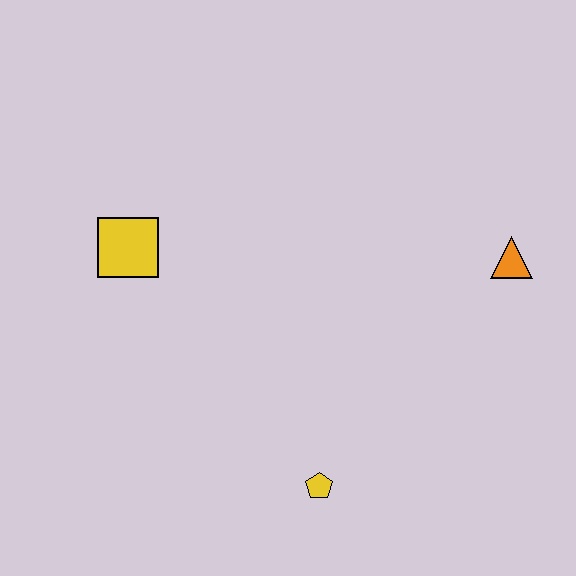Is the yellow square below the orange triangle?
No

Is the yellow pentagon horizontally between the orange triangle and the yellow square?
Yes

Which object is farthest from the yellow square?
The orange triangle is farthest from the yellow square.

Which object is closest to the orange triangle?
The yellow pentagon is closest to the orange triangle.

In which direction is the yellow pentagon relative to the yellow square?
The yellow pentagon is below the yellow square.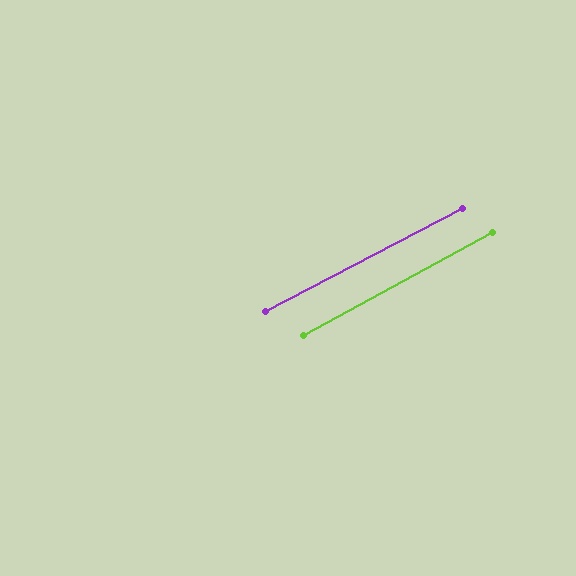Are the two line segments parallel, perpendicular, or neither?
Parallel — their directions differ by only 1.1°.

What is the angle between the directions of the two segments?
Approximately 1 degree.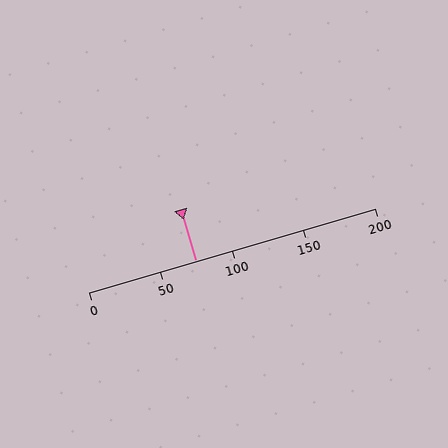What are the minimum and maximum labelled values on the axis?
The axis runs from 0 to 200.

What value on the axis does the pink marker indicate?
The marker indicates approximately 75.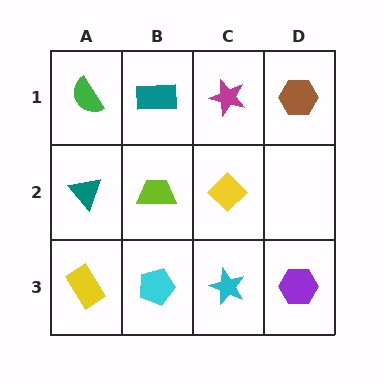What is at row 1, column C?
A magenta star.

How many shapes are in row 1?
4 shapes.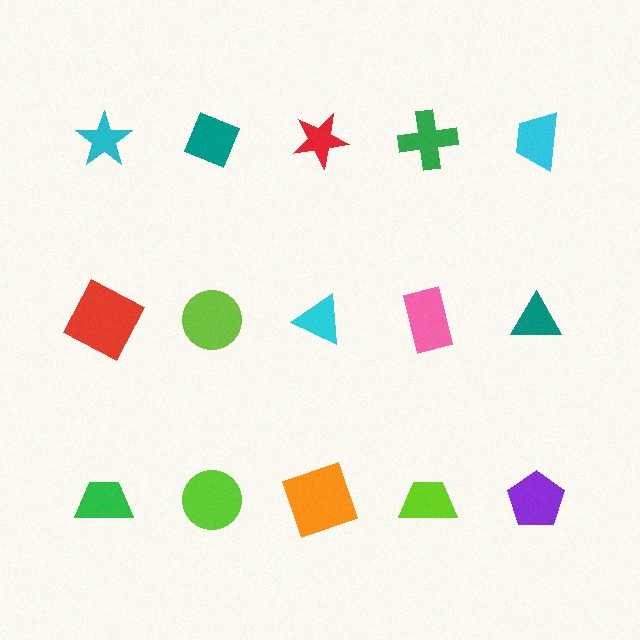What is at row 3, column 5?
A purple pentagon.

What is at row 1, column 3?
A red star.